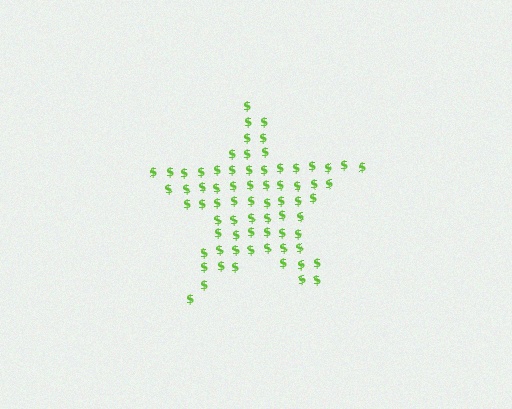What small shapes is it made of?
It is made of small dollar signs.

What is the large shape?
The large shape is a star.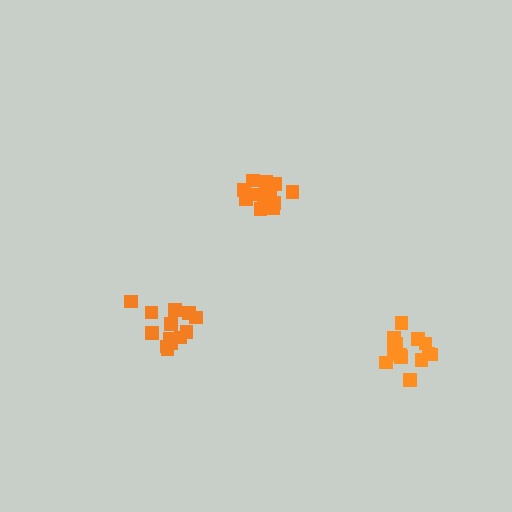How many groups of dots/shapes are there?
There are 3 groups.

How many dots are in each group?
Group 1: 13 dots, Group 2: 13 dots, Group 3: 13 dots (39 total).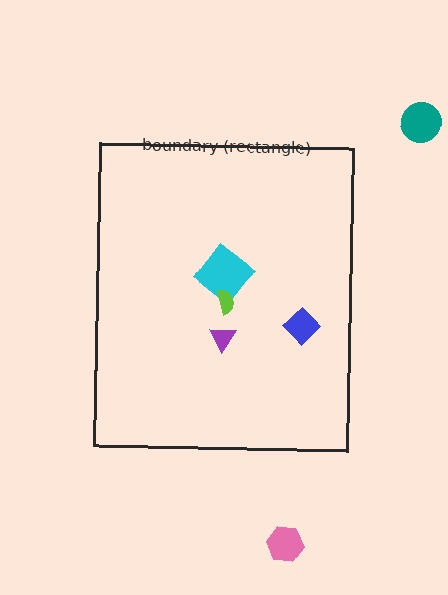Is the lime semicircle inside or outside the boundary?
Inside.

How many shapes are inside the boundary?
4 inside, 2 outside.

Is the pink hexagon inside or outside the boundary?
Outside.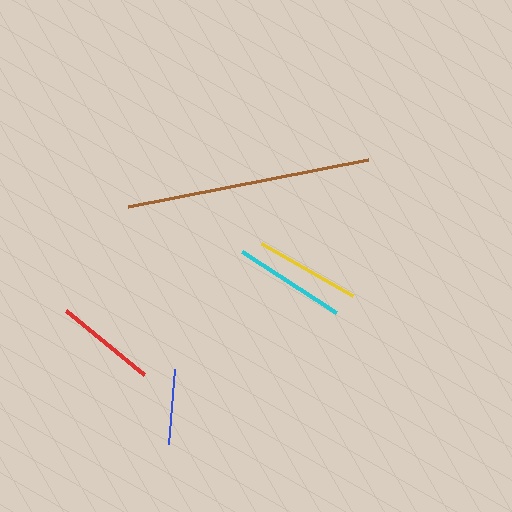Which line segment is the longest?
The brown line is the longest at approximately 244 pixels.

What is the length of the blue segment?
The blue segment is approximately 75 pixels long.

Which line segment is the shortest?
The blue line is the shortest at approximately 75 pixels.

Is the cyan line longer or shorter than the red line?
The cyan line is longer than the red line.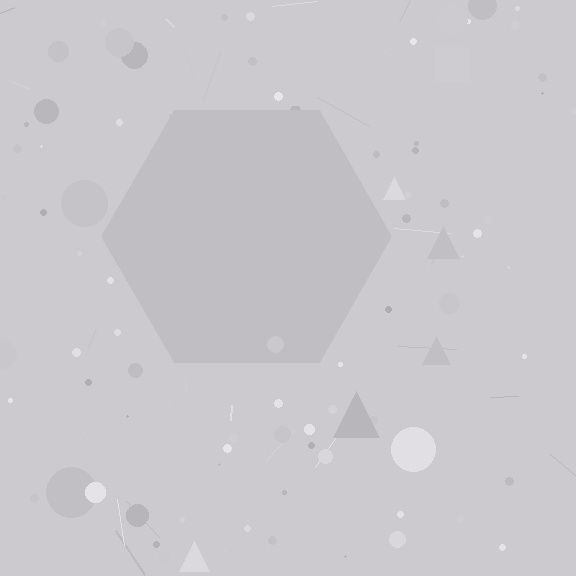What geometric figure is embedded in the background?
A hexagon is embedded in the background.